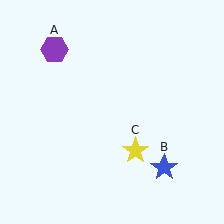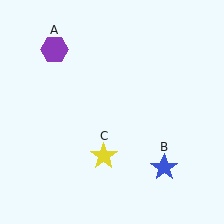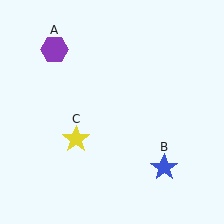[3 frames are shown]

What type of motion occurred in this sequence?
The yellow star (object C) rotated clockwise around the center of the scene.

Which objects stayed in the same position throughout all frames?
Purple hexagon (object A) and blue star (object B) remained stationary.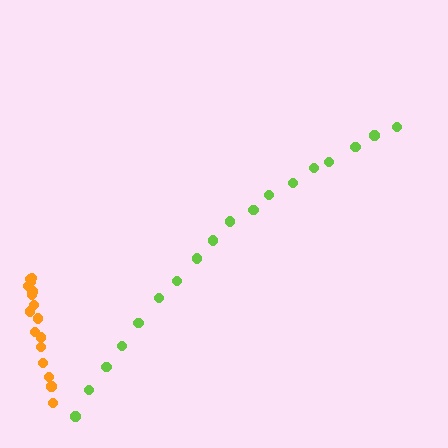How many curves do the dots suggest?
There are 2 distinct paths.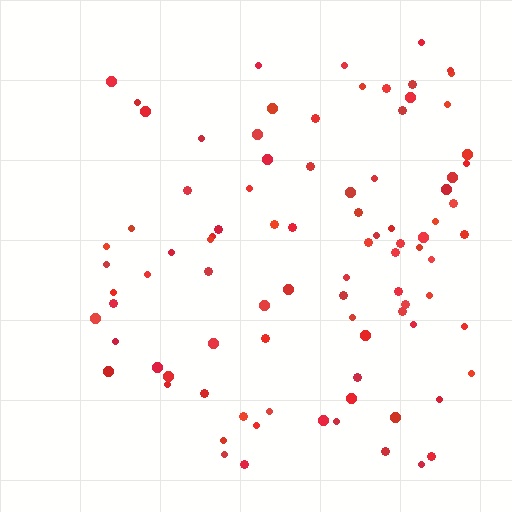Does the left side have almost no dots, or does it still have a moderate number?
Still a moderate number, just noticeably fewer than the right.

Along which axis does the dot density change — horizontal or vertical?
Horizontal.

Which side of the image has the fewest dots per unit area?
The left.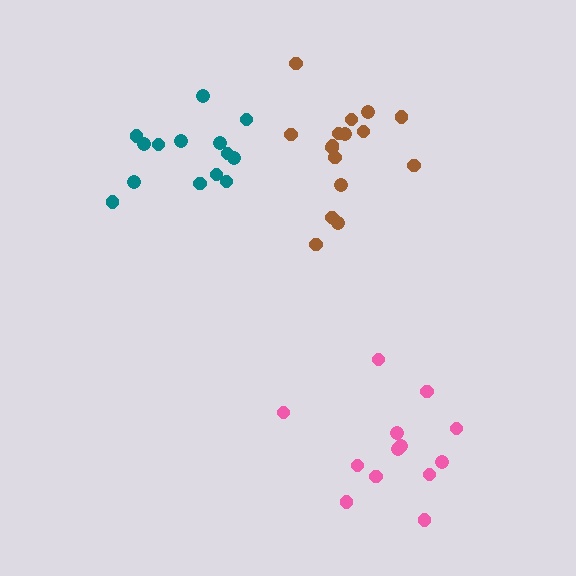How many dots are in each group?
Group 1: 16 dots, Group 2: 13 dots, Group 3: 14 dots (43 total).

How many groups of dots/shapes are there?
There are 3 groups.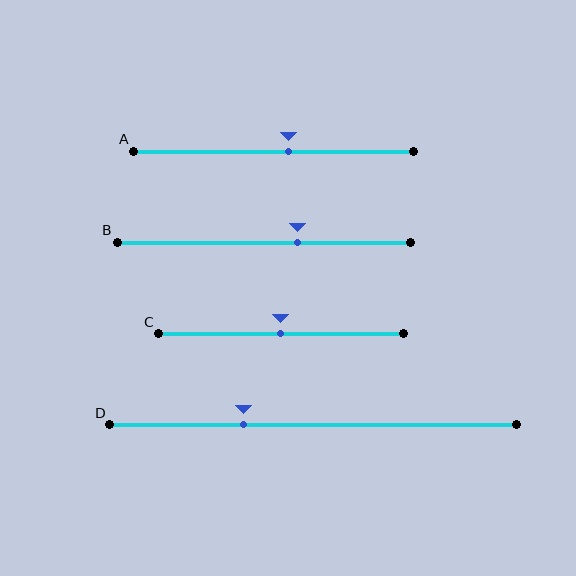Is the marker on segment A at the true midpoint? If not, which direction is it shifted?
No, the marker on segment A is shifted to the right by about 5% of the segment length.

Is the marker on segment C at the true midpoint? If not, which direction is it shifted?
Yes, the marker on segment C is at the true midpoint.